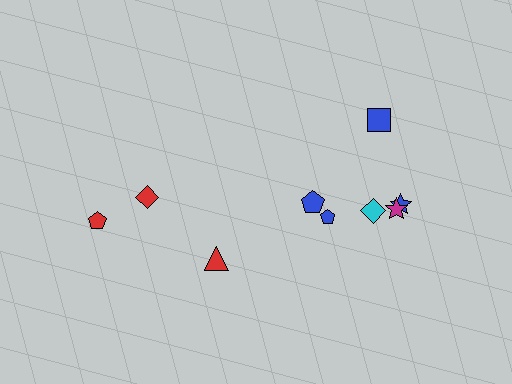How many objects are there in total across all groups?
There are 9 objects.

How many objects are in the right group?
There are 6 objects.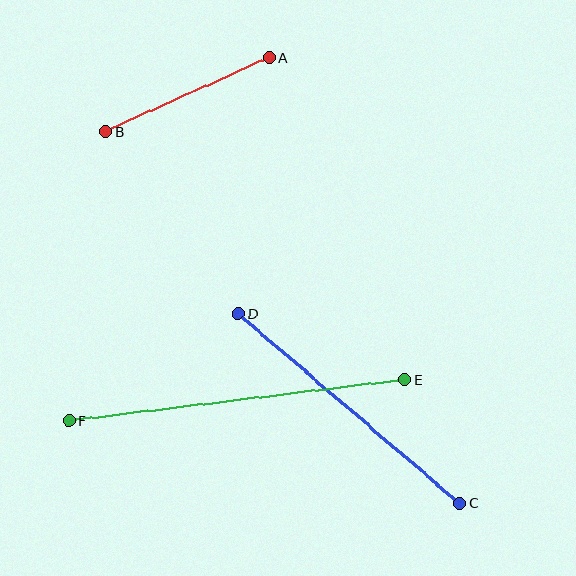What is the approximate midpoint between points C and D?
The midpoint is at approximately (349, 409) pixels.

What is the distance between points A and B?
The distance is approximately 180 pixels.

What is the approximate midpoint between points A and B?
The midpoint is at approximately (187, 94) pixels.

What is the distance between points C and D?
The distance is approximately 292 pixels.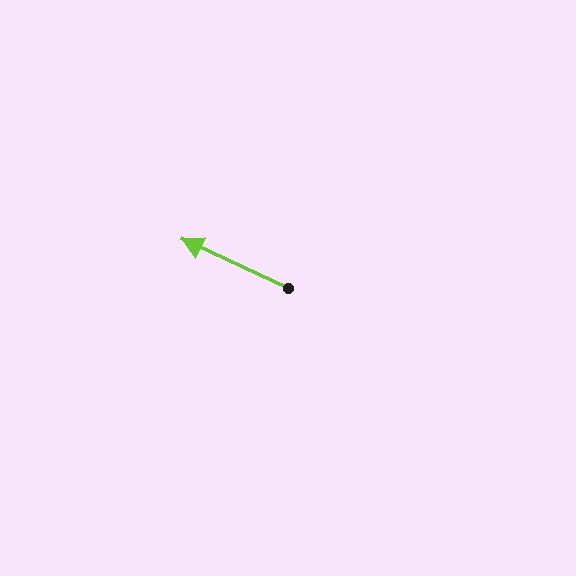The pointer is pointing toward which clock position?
Roughly 10 o'clock.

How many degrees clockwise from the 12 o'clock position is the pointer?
Approximately 295 degrees.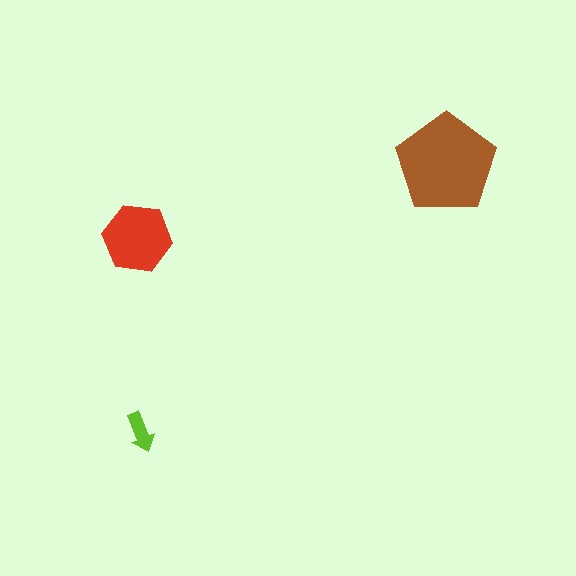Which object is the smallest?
The lime arrow.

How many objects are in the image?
There are 3 objects in the image.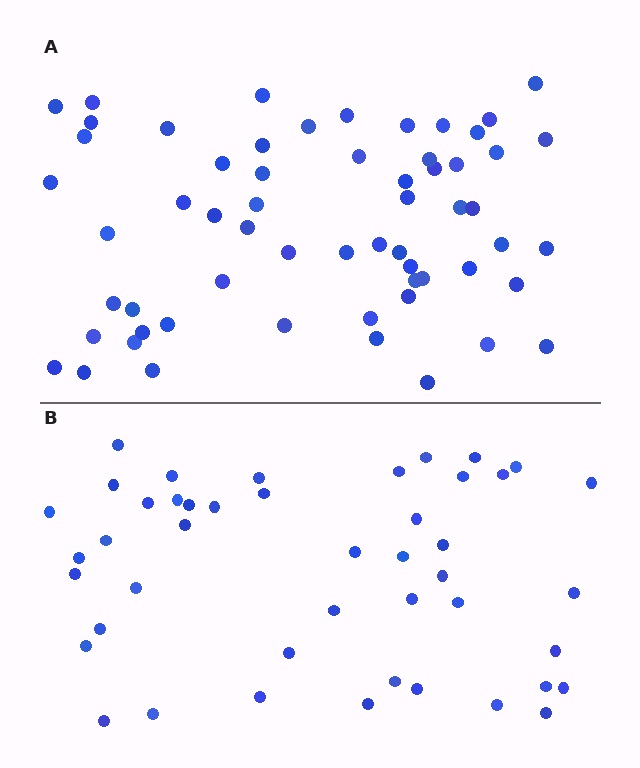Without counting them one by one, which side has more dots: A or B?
Region A (the top region) has more dots.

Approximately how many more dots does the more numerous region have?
Region A has approximately 15 more dots than region B.